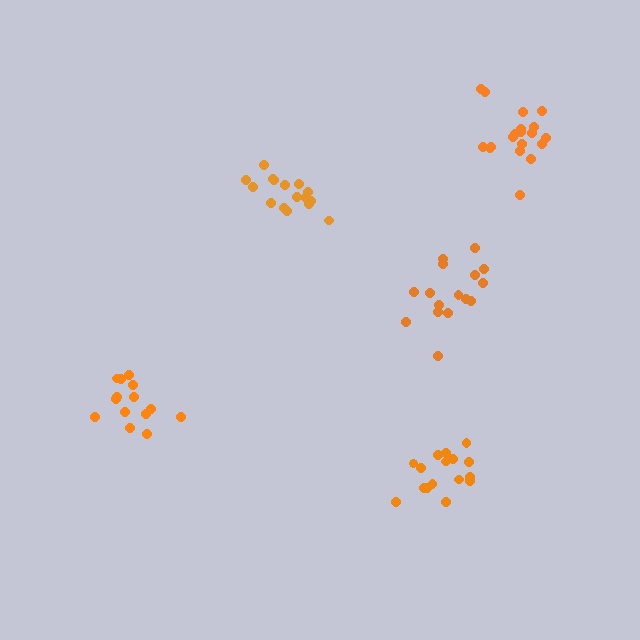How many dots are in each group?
Group 1: 16 dots, Group 2: 16 dots, Group 3: 14 dots, Group 4: 16 dots, Group 5: 19 dots (81 total).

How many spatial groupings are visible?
There are 5 spatial groupings.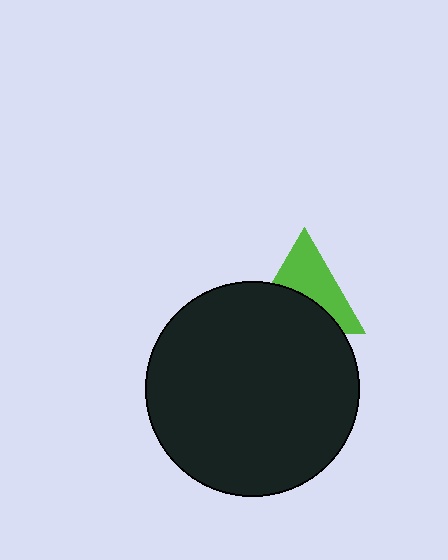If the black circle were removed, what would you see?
You would see the complete lime triangle.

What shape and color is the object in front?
The object in front is a black circle.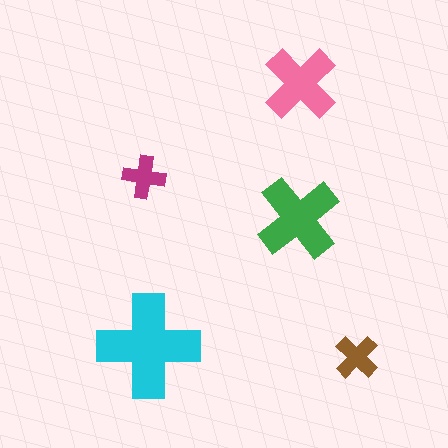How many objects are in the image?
There are 5 objects in the image.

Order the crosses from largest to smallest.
the cyan one, the green one, the pink one, the brown one, the magenta one.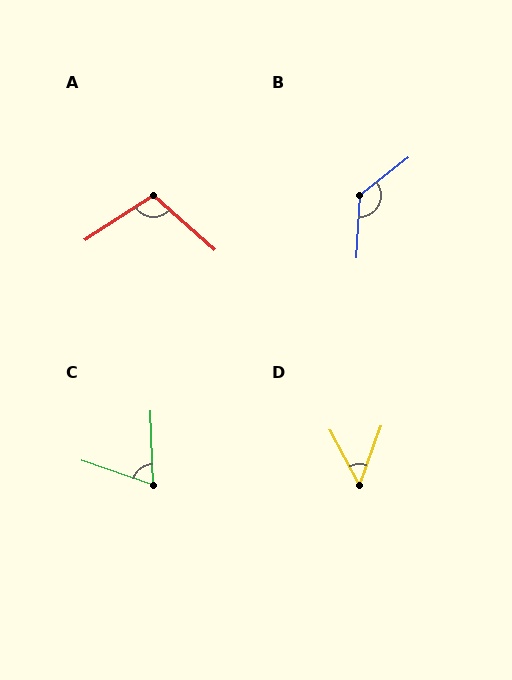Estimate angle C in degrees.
Approximately 69 degrees.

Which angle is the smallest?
D, at approximately 48 degrees.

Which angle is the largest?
B, at approximately 131 degrees.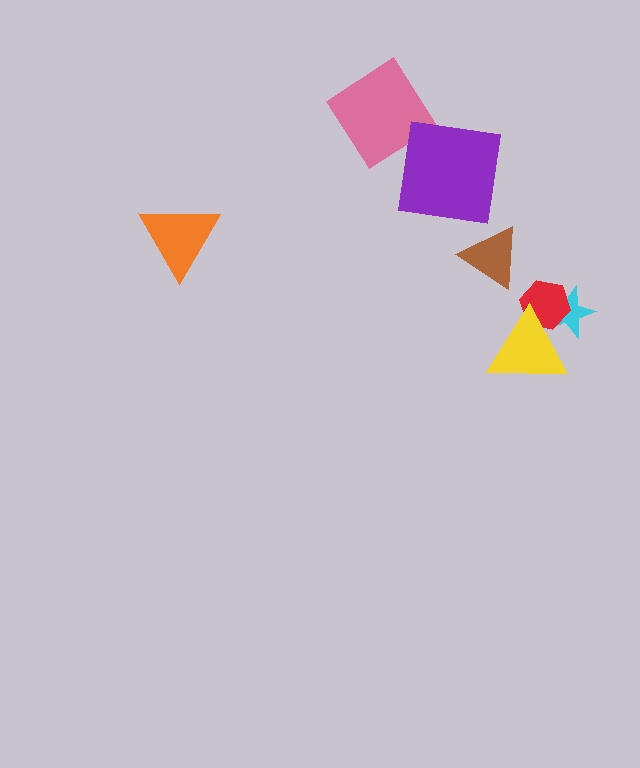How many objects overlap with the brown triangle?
0 objects overlap with the brown triangle.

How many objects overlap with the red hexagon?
2 objects overlap with the red hexagon.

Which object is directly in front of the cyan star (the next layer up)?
The red hexagon is directly in front of the cyan star.